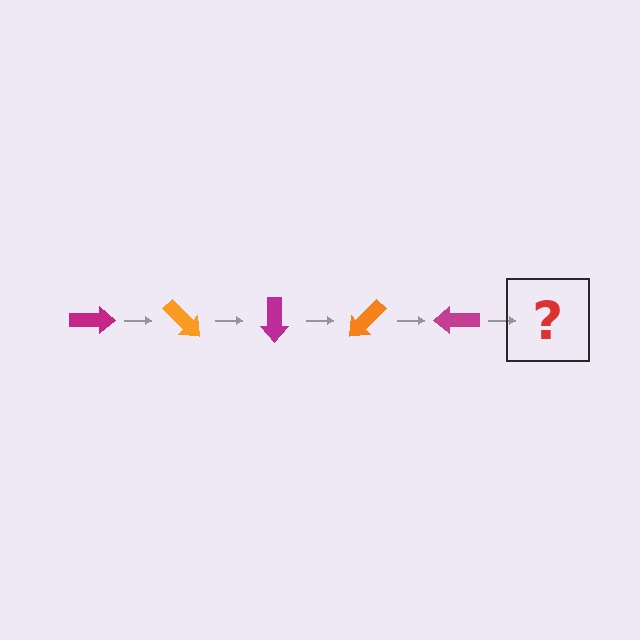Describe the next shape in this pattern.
It should be an orange arrow, rotated 225 degrees from the start.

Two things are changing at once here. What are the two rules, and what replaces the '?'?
The two rules are that it rotates 45 degrees each step and the color cycles through magenta and orange. The '?' should be an orange arrow, rotated 225 degrees from the start.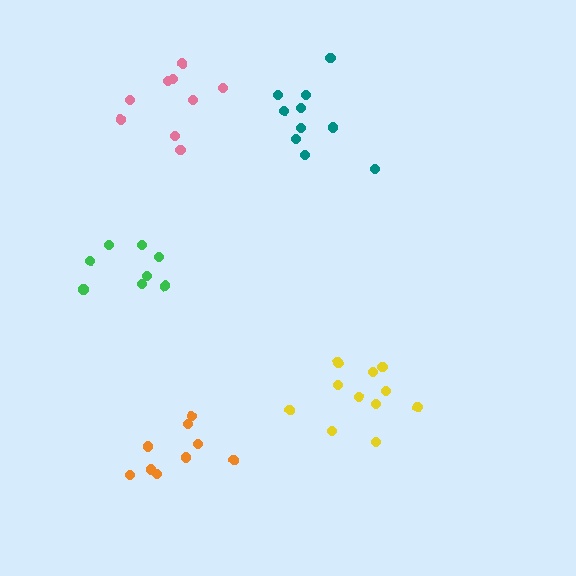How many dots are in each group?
Group 1: 11 dots, Group 2: 8 dots, Group 3: 9 dots, Group 4: 10 dots, Group 5: 9 dots (47 total).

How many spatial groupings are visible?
There are 5 spatial groupings.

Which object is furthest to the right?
The yellow cluster is rightmost.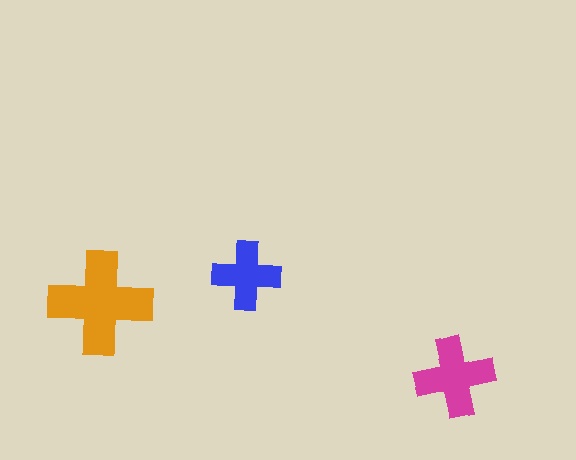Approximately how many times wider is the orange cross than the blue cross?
About 1.5 times wider.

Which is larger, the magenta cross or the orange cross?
The orange one.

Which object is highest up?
The blue cross is topmost.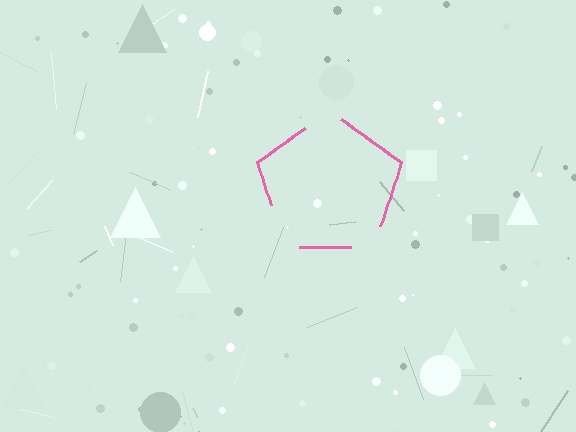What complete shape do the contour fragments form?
The contour fragments form a pentagon.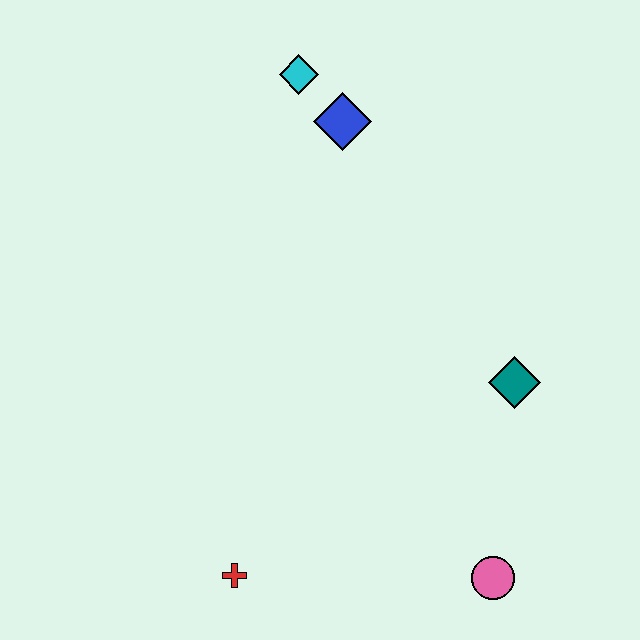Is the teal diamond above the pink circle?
Yes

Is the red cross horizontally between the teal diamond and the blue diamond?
No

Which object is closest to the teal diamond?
The pink circle is closest to the teal diamond.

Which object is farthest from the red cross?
The cyan diamond is farthest from the red cross.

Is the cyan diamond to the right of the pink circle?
No